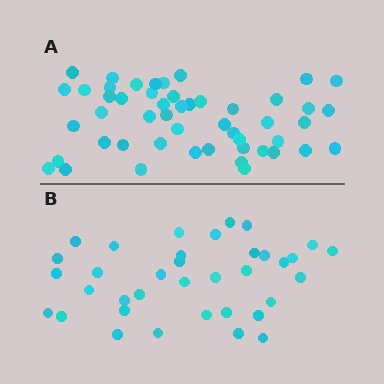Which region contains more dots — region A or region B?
Region A (the top region) has more dots.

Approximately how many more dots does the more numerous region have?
Region A has approximately 15 more dots than region B.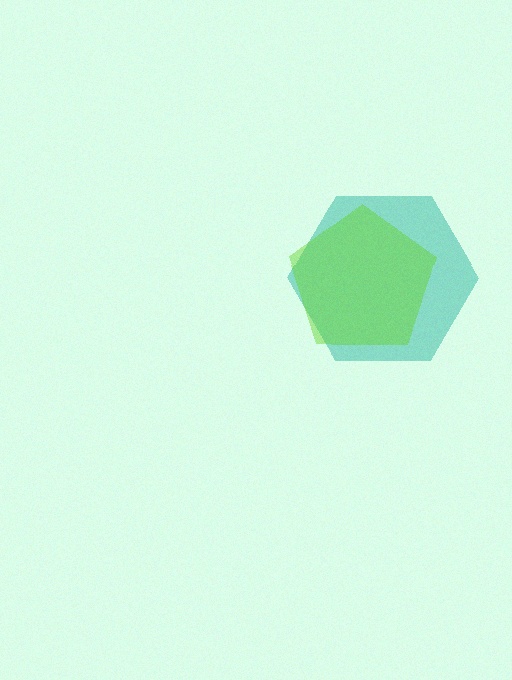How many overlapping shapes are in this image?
There are 2 overlapping shapes in the image.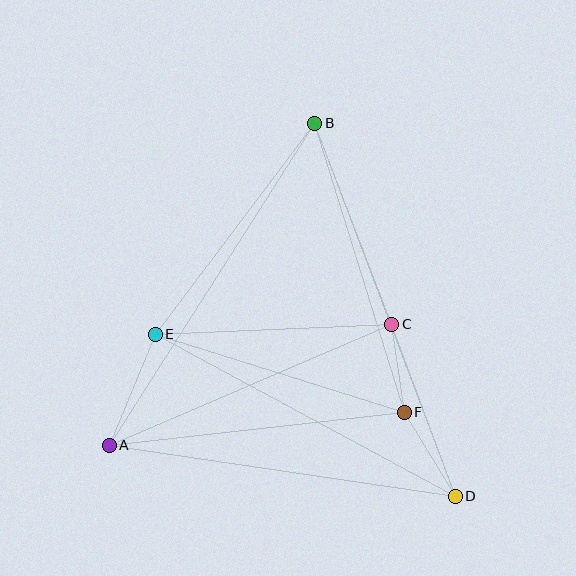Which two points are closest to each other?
Points C and F are closest to each other.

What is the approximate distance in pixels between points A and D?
The distance between A and D is approximately 350 pixels.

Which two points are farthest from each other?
Points B and D are farthest from each other.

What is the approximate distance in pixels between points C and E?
The distance between C and E is approximately 237 pixels.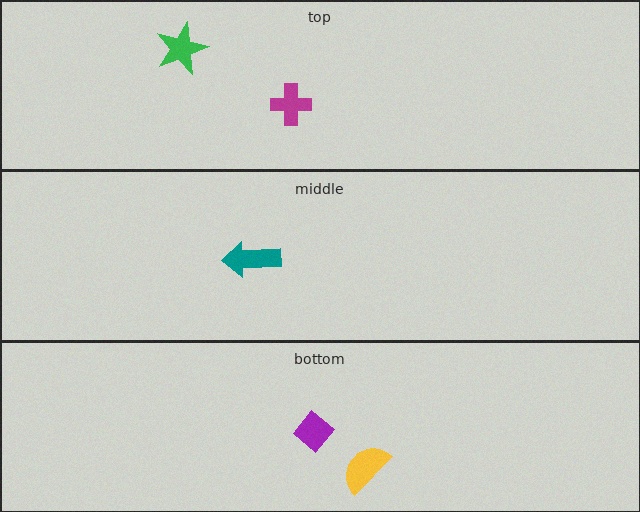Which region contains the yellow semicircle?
The bottom region.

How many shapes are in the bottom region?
2.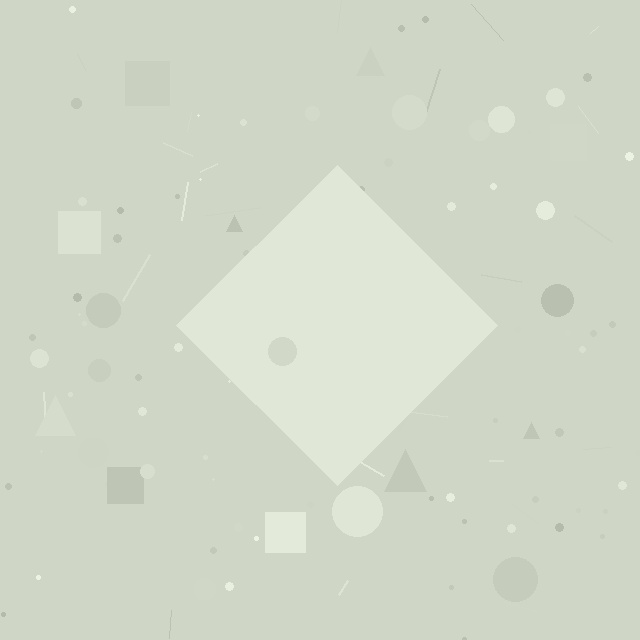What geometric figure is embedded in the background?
A diamond is embedded in the background.